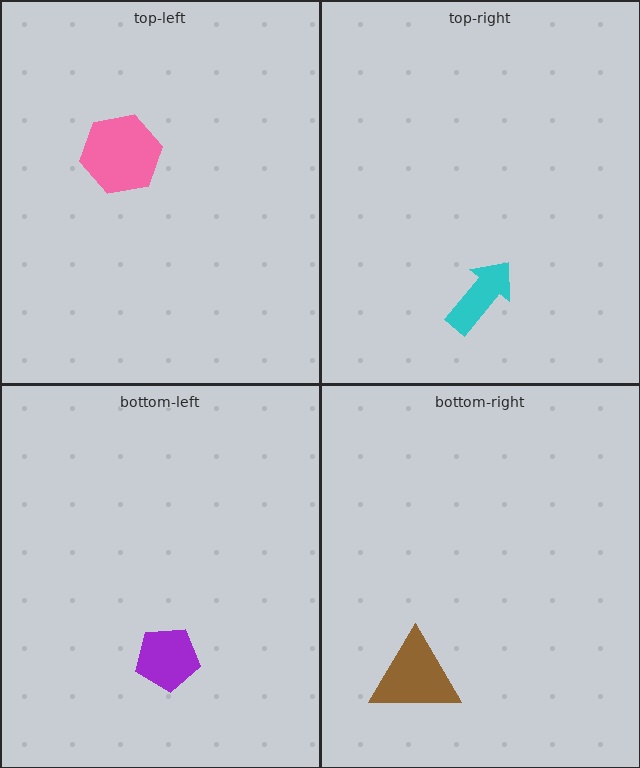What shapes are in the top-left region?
The pink hexagon.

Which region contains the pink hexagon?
The top-left region.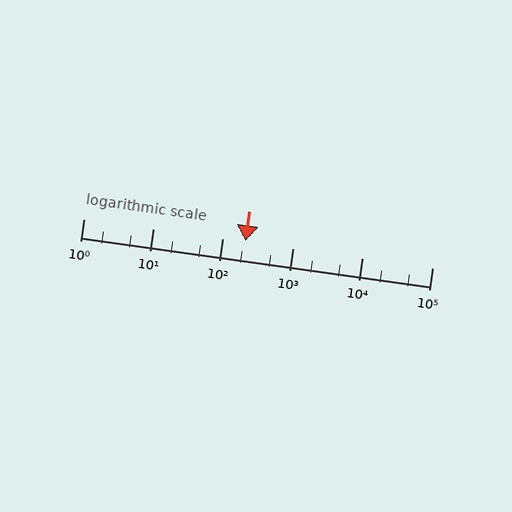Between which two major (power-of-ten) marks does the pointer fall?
The pointer is between 100 and 1000.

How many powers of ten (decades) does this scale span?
The scale spans 5 decades, from 1 to 100000.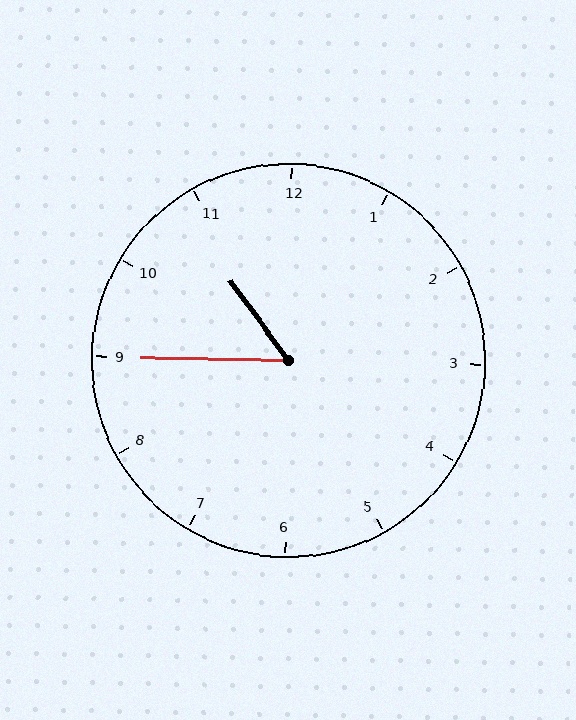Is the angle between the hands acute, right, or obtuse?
It is acute.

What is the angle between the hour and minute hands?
Approximately 52 degrees.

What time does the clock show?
10:45.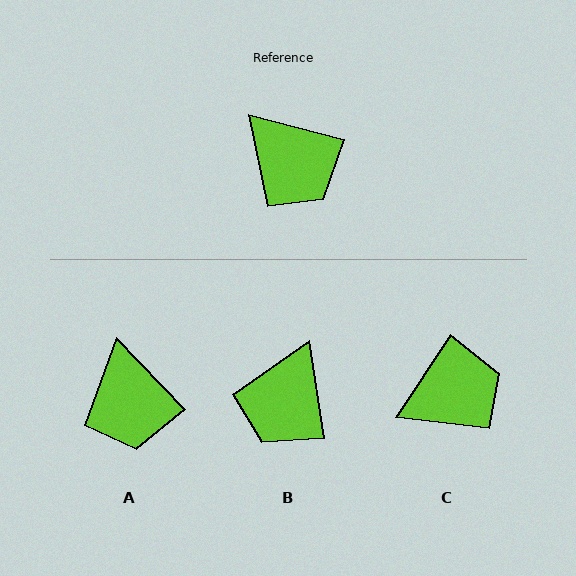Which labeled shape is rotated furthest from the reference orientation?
C, about 72 degrees away.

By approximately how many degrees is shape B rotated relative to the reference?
Approximately 67 degrees clockwise.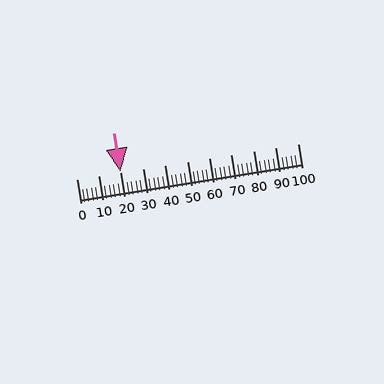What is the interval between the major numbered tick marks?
The major tick marks are spaced 10 units apart.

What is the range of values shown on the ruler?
The ruler shows values from 0 to 100.